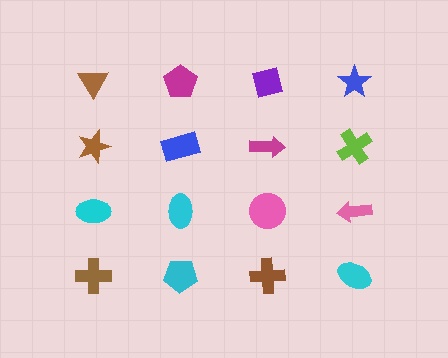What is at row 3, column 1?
A cyan ellipse.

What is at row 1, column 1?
A brown triangle.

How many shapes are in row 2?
4 shapes.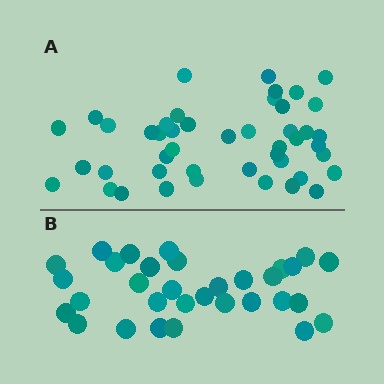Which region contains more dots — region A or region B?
Region A (the top region) has more dots.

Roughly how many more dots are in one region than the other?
Region A has approximately 15 more dots than region B.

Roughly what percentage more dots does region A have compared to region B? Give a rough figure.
About 40% more.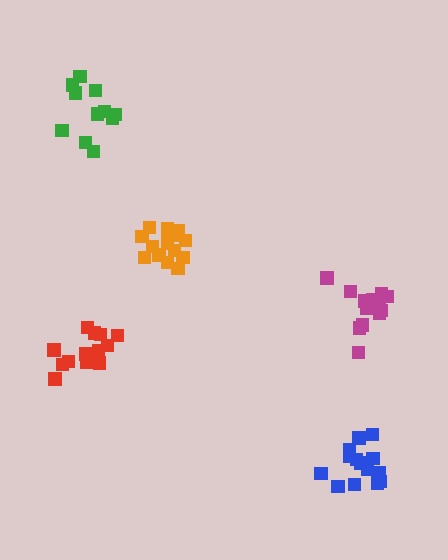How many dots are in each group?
Group 1: 14 dots, Group 2: 15 dots, Group 3: 11 dots, Group 4: 14 dots, Group 5: 13 dots (67 total).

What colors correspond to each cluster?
The clusters are colored: blue, red, green, orange, magenta.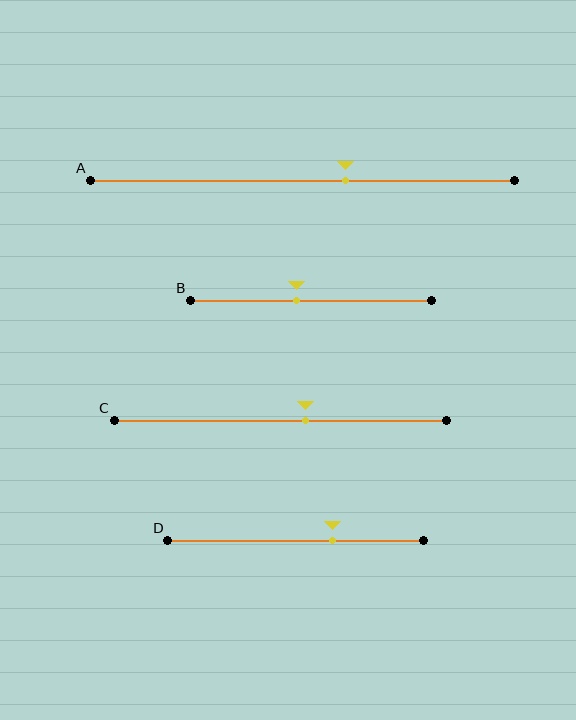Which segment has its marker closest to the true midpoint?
Segment B has its marker closest to the true midpoint.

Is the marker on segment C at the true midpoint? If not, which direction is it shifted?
No, the marker on segment C is shifted to the right by about 8% of the segment length.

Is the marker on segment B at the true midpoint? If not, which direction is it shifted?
No, the marker on segment B is shifted to the left by about 6% of the segment length.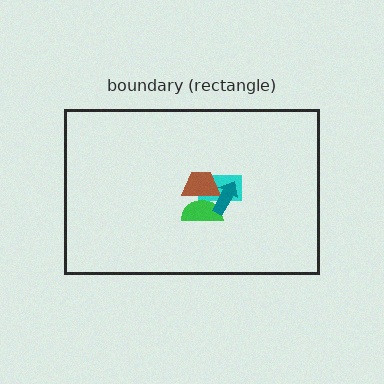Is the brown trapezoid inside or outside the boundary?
Inside.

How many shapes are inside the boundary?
4 inside, 0 outside.